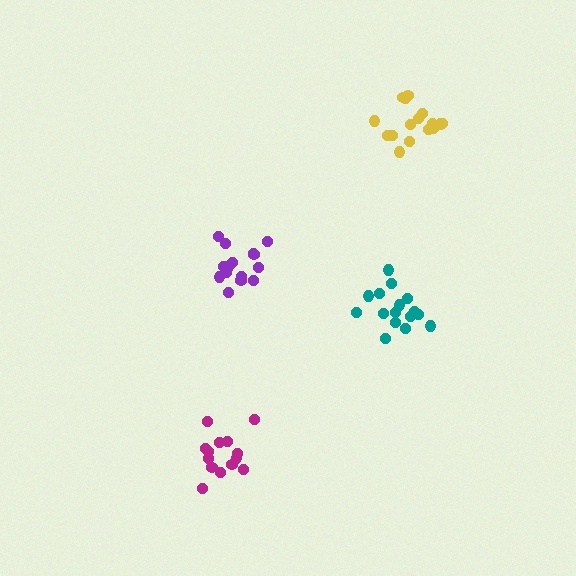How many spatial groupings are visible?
There are 4 spatial groupings.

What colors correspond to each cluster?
The clusters are colored: purple, yellow, teal, magenta.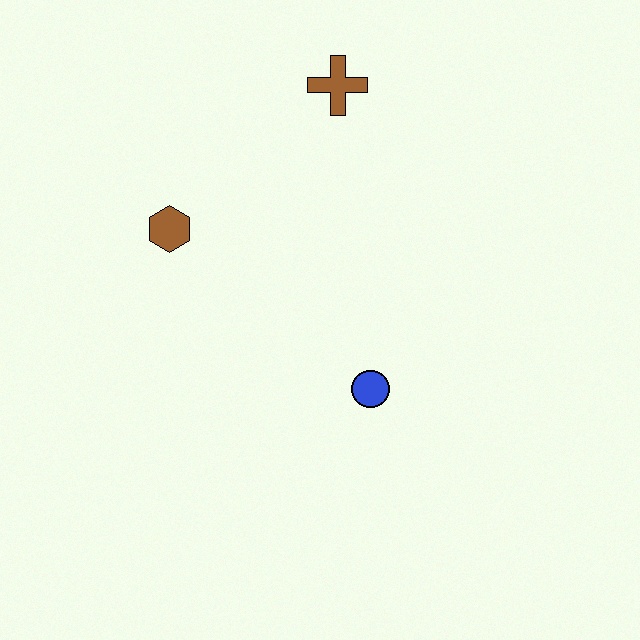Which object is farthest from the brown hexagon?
The blue circle is farthest from the brown hexagon.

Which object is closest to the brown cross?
The brown hexagon is closest to the brown cross.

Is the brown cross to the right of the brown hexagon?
Yes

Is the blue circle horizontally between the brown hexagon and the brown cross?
No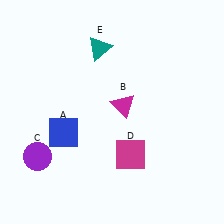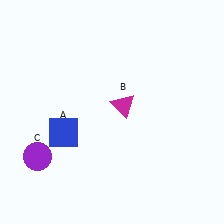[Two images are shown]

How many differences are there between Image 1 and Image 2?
There are 2 differences between the two images.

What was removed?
The teal triangle (E), the magenta square (D) were removed in Image 2.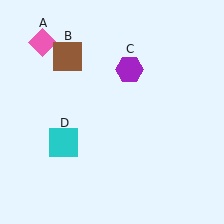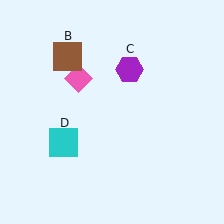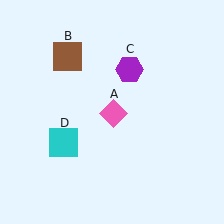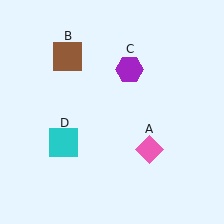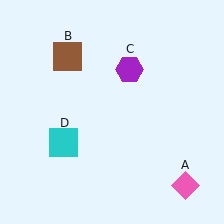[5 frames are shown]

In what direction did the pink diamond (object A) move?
The pink diamond (object A) moved down and to the right.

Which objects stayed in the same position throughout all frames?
Brown square (object B) and purple hexagon (object C) and cyan square (object D) remained stationary.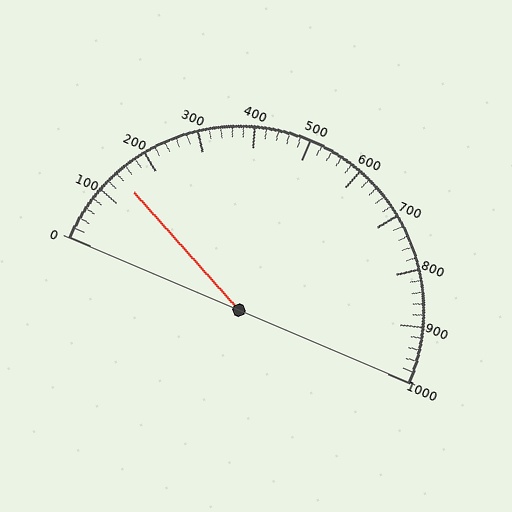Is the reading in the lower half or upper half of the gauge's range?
The reading is in the lower half of the range (0 to 1000).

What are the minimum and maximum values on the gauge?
The gauge ranges from 0 to 1000.